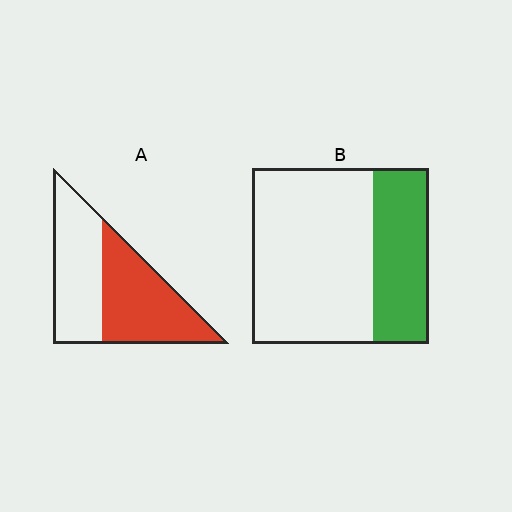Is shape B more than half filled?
No.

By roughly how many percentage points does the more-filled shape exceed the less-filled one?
By roughly 20 percentage points (A over B).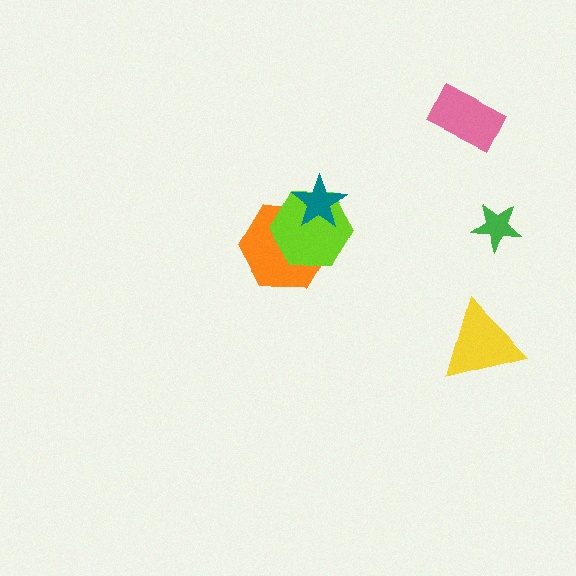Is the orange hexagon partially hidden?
Yes, it is partially covered by another shape.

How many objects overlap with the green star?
0 objects overlap with the green star.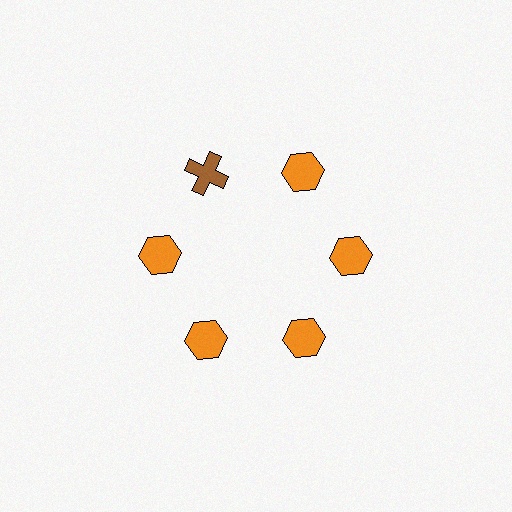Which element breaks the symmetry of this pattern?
The brown cross at roughly the 11 o'clock position breaks the symmetry. All other shapes are orange hexagons.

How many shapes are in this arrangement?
There are 6 shapes arranged in a ring pattern.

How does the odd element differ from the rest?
It differs in both color (brown instead of orange) and shape (cross instead of hexagon).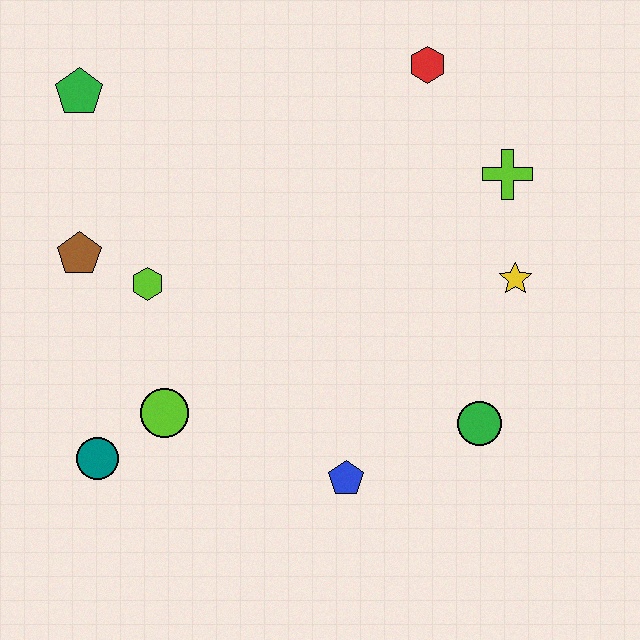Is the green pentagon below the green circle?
No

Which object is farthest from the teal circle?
The red hexagon is farthest from the teal circle.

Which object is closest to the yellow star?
The lime cross is closest to the yellow star.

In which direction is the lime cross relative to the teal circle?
The lime cross is to the right of the teal circle.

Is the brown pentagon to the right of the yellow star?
No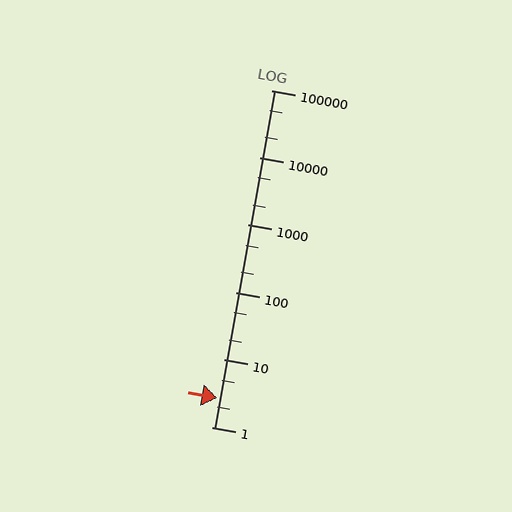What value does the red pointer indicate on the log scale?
The pointer indicates approximately 2.7.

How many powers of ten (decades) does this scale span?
The scale spans 5 decades, from 1 to 100000.